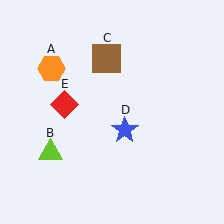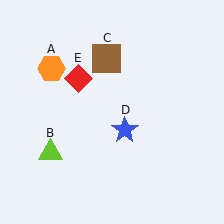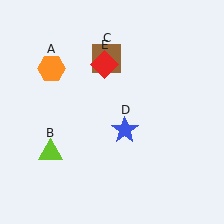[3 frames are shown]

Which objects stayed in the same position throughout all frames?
Orange hexagon (object A) and lime triangle (object B) and brown square (object C) and blue star (object D) remained stationary.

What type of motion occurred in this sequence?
The red diamond (object E) rotated clockwise around the center of the scene.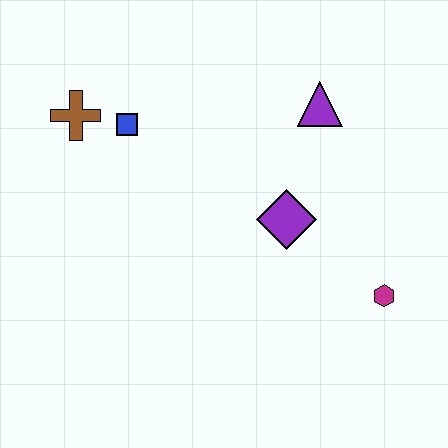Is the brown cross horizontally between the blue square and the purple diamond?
No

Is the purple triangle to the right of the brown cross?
Yes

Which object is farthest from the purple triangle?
The brown cross is farthest from the purple triangle.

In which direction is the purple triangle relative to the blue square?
The purple triangle is to the right of the blue square.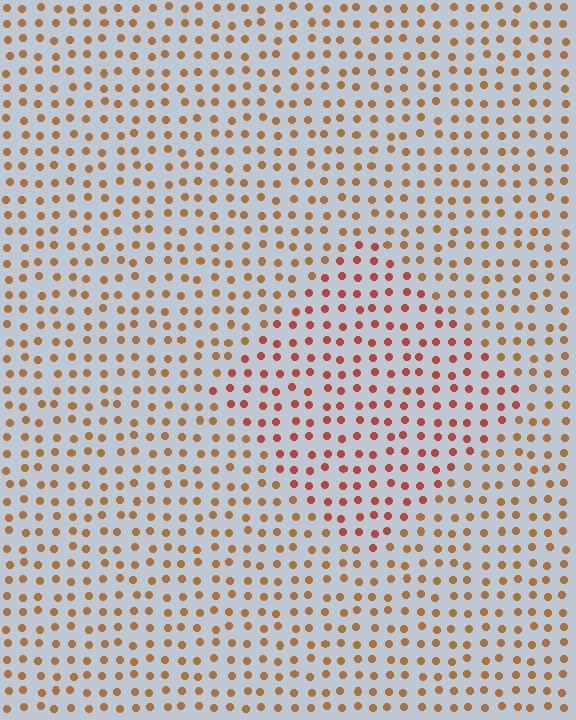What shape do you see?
I see a diamond.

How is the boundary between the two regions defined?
The boundary is defined purely by a slight shift in hue (about 22 degrees). Spacing, size, and orientation are identical on both sides.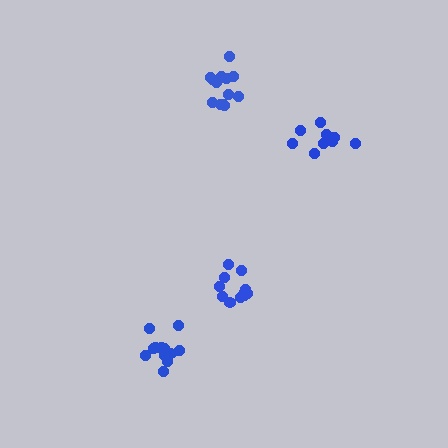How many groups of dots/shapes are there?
There are 4 groups.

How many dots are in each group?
Group 1: 14 dots, Group 2: 11 dots, Group 3: 13 dots, Group 4: 9 dots (47 total).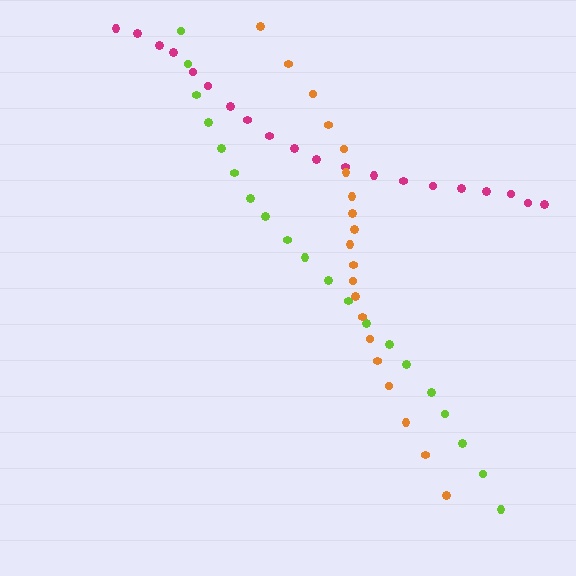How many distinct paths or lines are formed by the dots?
There are 3 distinct paths.